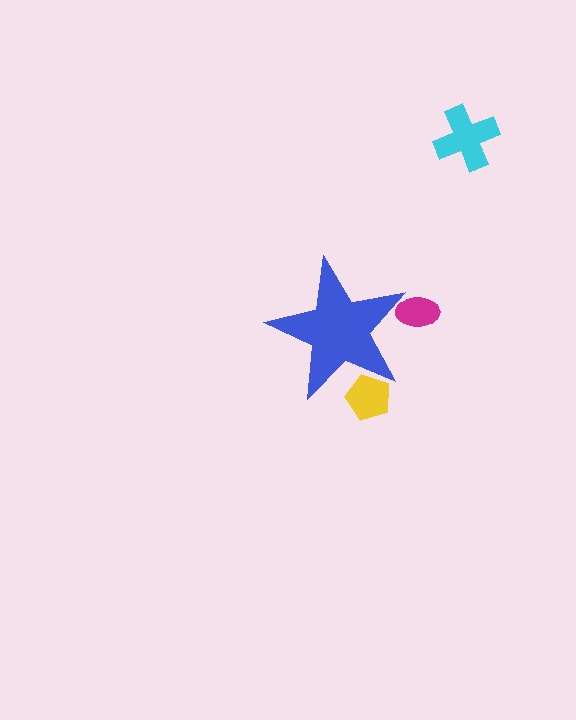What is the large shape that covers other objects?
A blue star.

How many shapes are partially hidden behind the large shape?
2 shapes are partially hidden.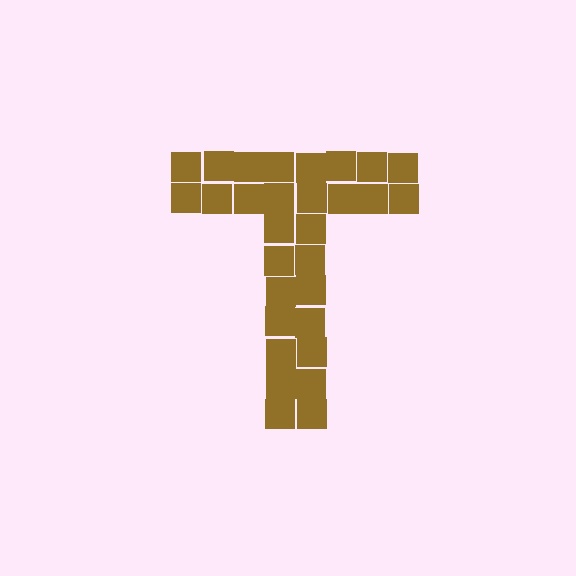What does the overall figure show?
The overall figure shows the letter T.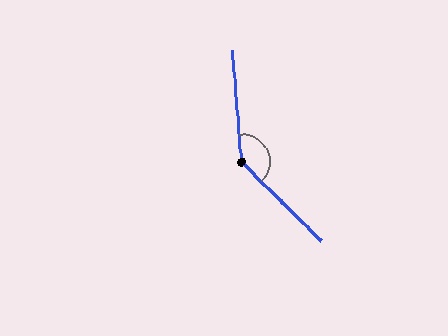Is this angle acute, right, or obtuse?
It is obtuse.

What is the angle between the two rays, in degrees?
Approximately 139 degrees.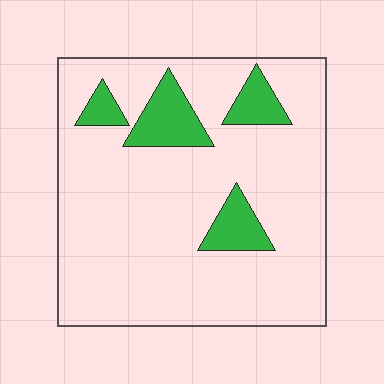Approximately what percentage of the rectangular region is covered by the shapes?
Approximately 15%.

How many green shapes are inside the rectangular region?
4.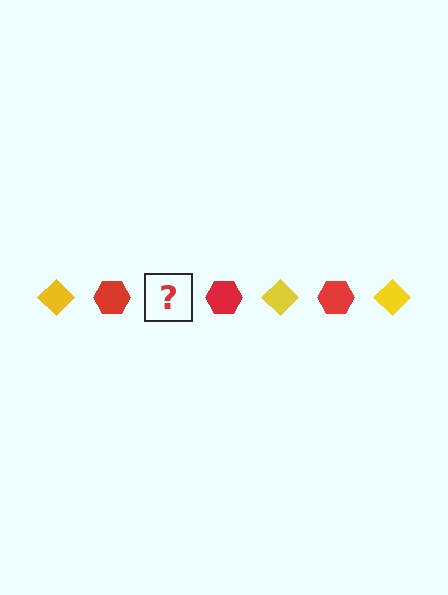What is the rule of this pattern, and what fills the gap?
The rule is that the pattern alternates between yellow diamond and red hexagon. The gap should be filled with a yellow diamond.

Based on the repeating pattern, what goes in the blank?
The blank should be a yellow diamond.